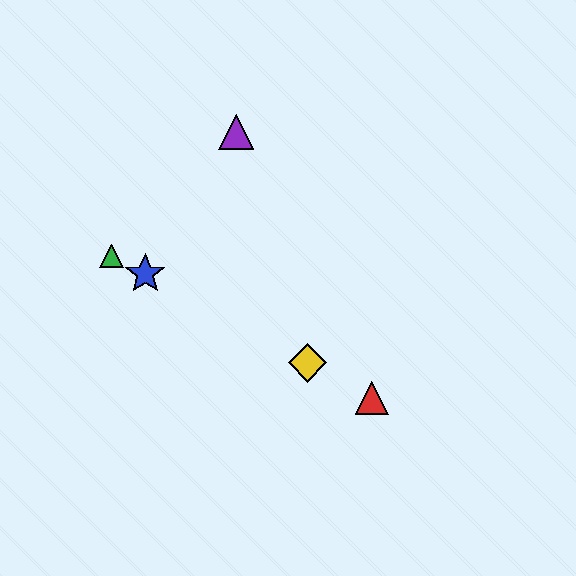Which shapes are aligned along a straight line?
The red triangle, the blue star, the green triangle, the yellow diamond are aligned along a straight line.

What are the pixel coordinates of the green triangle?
The green triangle is at (111, 256).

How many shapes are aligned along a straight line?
4 shapes (the red triangle, the blue star, the green triangle, the yellow diamond) are aligned along a straight line.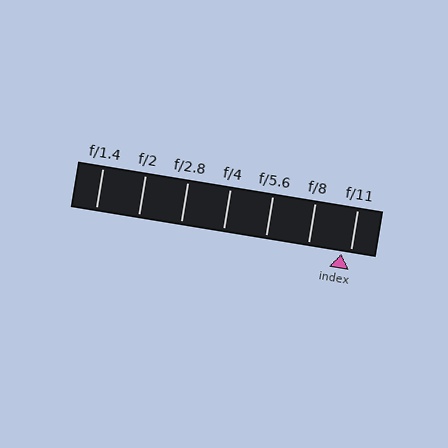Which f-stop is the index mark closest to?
The index mark is closest to f/11.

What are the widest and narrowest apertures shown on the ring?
The widest aperture shown is f/1.4 and the narrowest is f/11.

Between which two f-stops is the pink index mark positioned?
The index mark is between f/8 and f/11.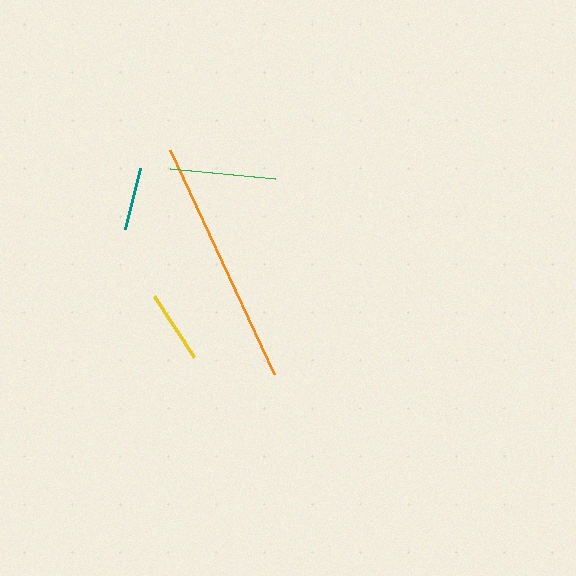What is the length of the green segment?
The green segment is approximately 105 pixels long.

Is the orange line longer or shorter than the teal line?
The orange line is longer than the teal line.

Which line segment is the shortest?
The teal line is the shortest at approximately 63 pixels.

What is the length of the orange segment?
The orange segment is approximately 247 pixels long.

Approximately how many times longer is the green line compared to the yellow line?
The green line is approximately 1.4 times the length of the yellow line.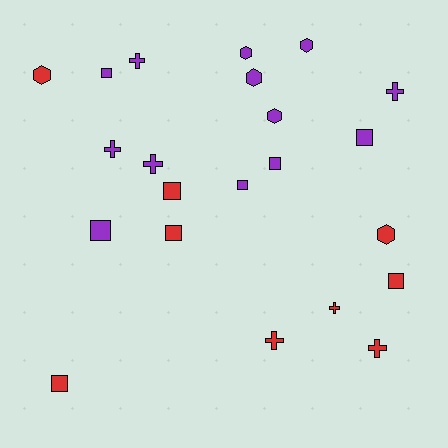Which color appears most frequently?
Purple, with 13 objects.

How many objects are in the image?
There are 22 objects.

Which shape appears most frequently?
Square, with 9 objects.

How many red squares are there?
There are 4 red squares.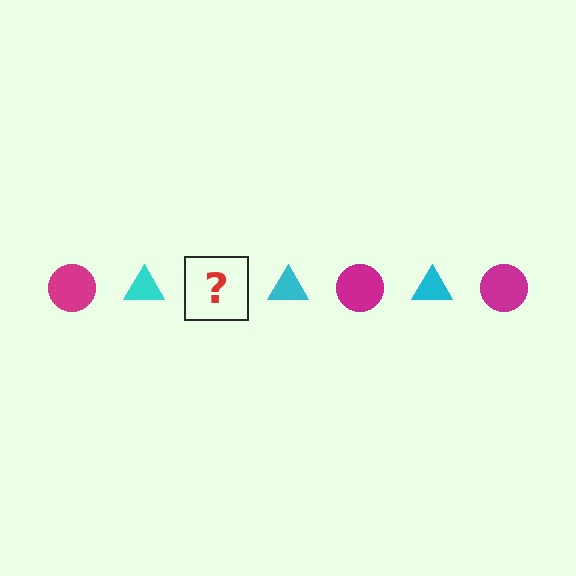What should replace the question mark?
The question mark should be replaced with a magenta circle.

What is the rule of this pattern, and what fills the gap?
The rule is that the pattern alternates between magenta circle and cyan triangle. The gap should be filled with a magenta circle.